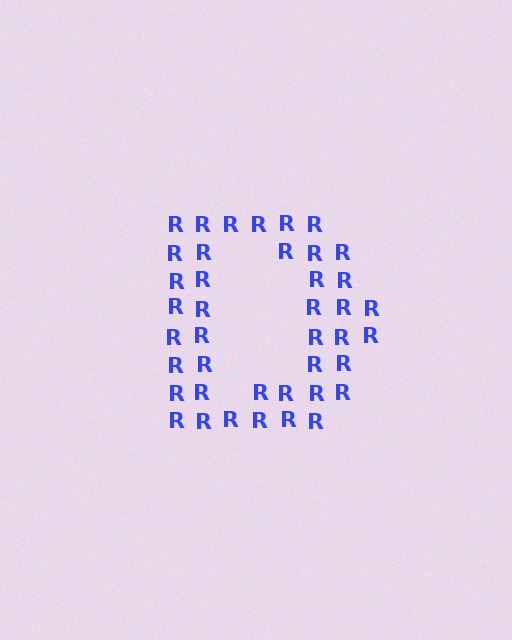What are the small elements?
The small elements are letter R's.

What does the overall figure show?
The overall figure shows the letter D.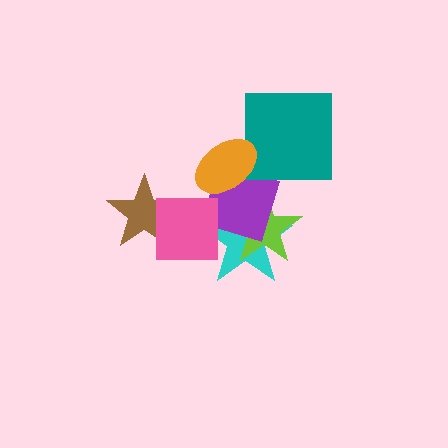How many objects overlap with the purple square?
3 objects overlap with the purple square.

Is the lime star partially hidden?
Yes, it is partially covered by another shape.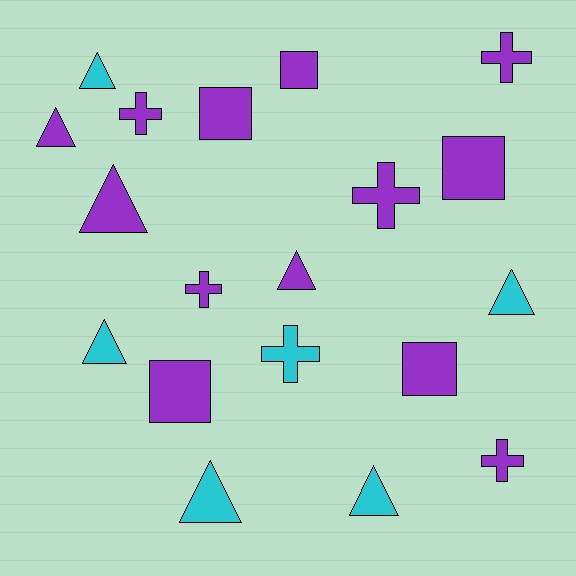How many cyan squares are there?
There are no cyan squares.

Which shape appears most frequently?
Triangle, with 8 objects.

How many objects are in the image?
There are 19 objects.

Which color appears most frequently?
Purple, with 13 objects.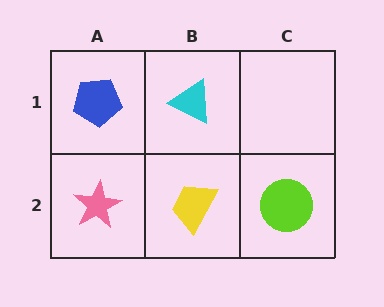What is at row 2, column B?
A yellow trapezoid.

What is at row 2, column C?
A lime circle.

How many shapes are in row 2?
3 shapes.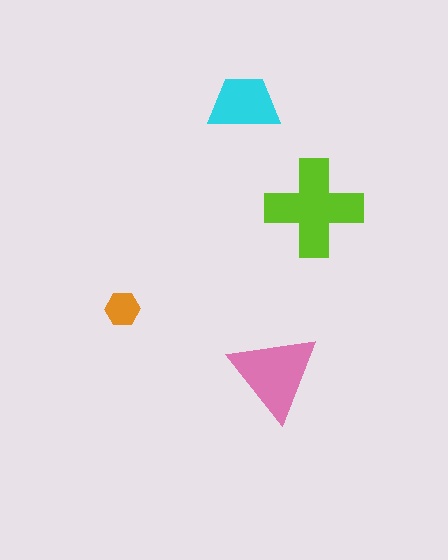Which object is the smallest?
The orange hexagon.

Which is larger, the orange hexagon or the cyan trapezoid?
The cyan trapezoid.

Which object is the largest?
The lime cross.